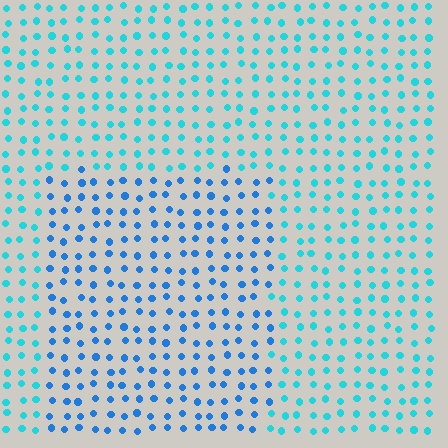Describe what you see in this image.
The image is filled with small cyan elements in a uniform arrangement. A rectangle-shaped region is visible where the elements are tinted to a slightly different hue, forming a subtle color boundary.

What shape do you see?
I see a rectangle.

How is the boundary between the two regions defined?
The boundary is defined purely by a slight shift in hue (about 29 degrees). Spacing, size, and orientation are identical on both sides.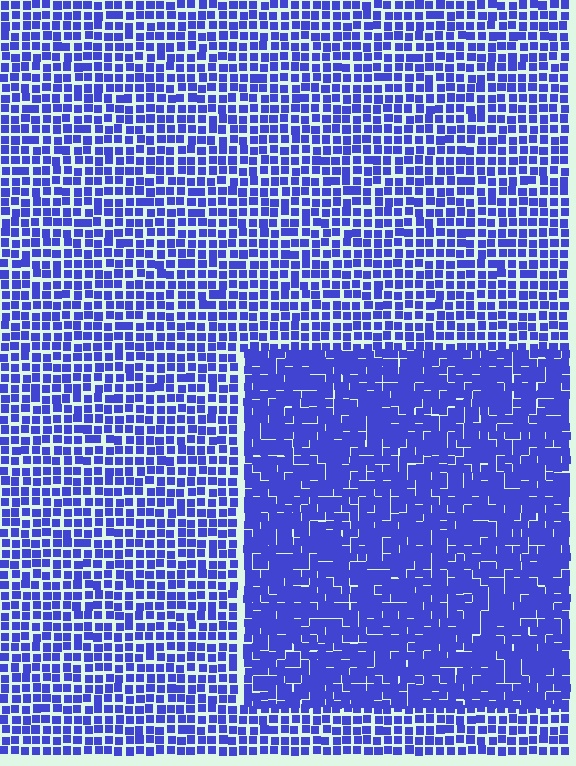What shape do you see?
I see a rectangle.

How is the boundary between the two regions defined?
The boundary is defined by a change in element density (approximately 1.6x ratio). All elements are the same color, size, and shape.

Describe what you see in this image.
The image contains small blue elements arranged at two different densities. A rectangle-shaped region is visible where the elements are more densely packed than the surrounding area.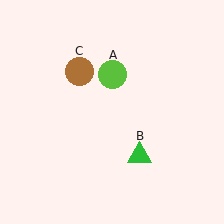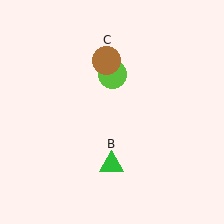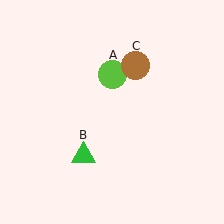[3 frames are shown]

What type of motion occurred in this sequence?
The green triangle (object B), brown circle (object C) rotated clockwise around the center of the scene.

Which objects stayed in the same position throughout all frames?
Lime circle (object A) remained stationary.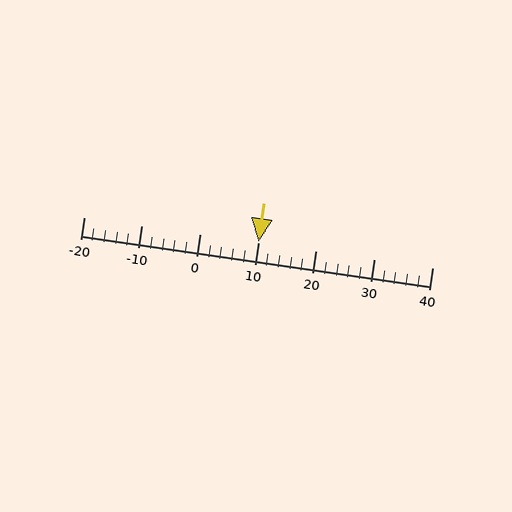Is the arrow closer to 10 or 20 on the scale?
The arrow is closer to 10.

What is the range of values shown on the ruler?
The ruler shows values from -20 to 40.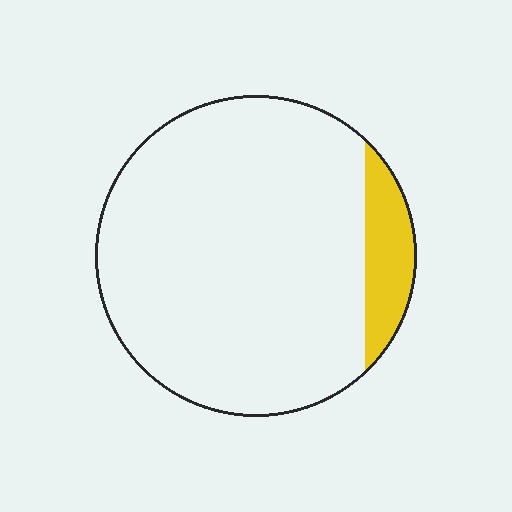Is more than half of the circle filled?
No.